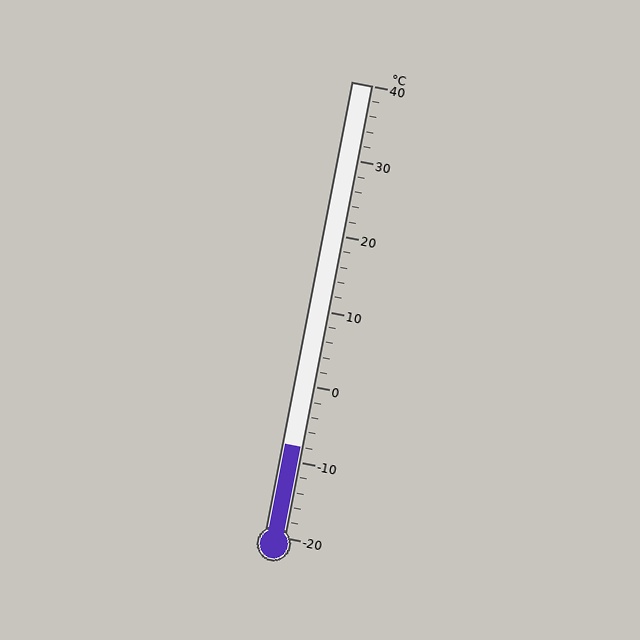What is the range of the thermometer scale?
The thermometer scale ranges from -20°C to 40°C.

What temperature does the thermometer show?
The thermometer shows approximately -8°C.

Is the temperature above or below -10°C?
The temperature is above -10°C.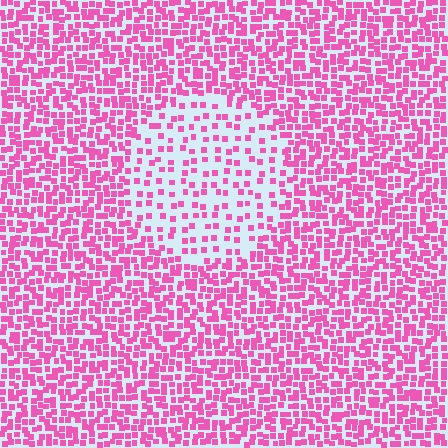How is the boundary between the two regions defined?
The boundary is defined by a change in element density (approximately 2.3x ratio). All elements are the same color, size, and shape.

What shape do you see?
I see a circle.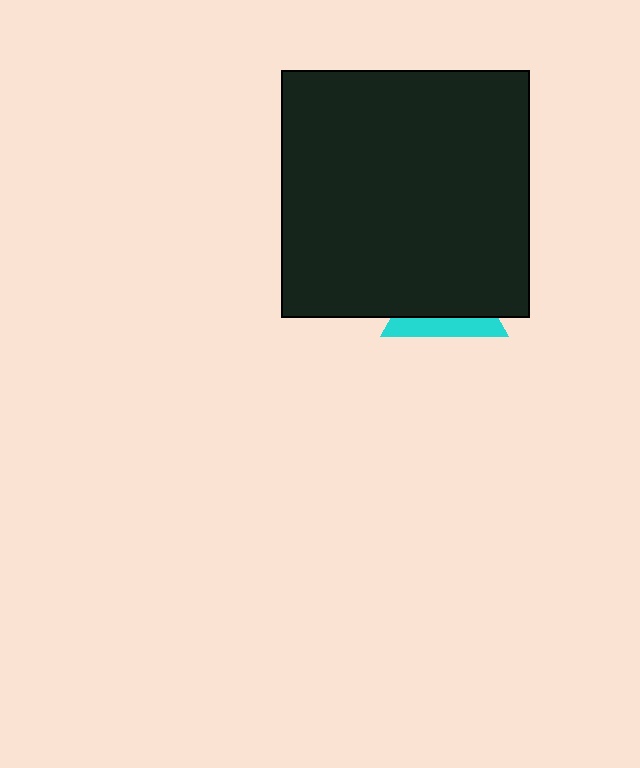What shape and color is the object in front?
The object in front is a black square.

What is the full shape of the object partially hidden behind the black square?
The partially hidden object is a cyan triangle.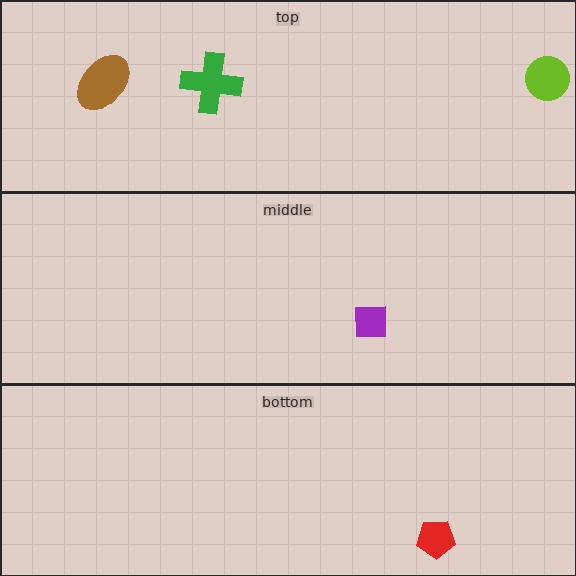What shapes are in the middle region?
The purple square.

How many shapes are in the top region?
3.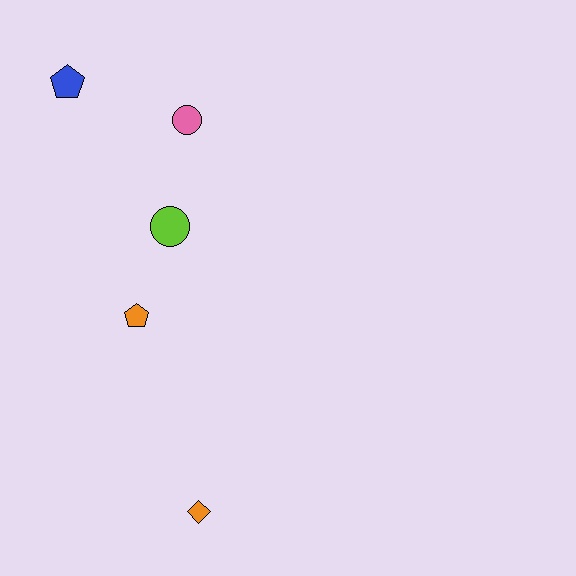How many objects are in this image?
There are 5 objects.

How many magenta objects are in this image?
There are no magenta objects.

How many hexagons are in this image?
There are no hexagons.